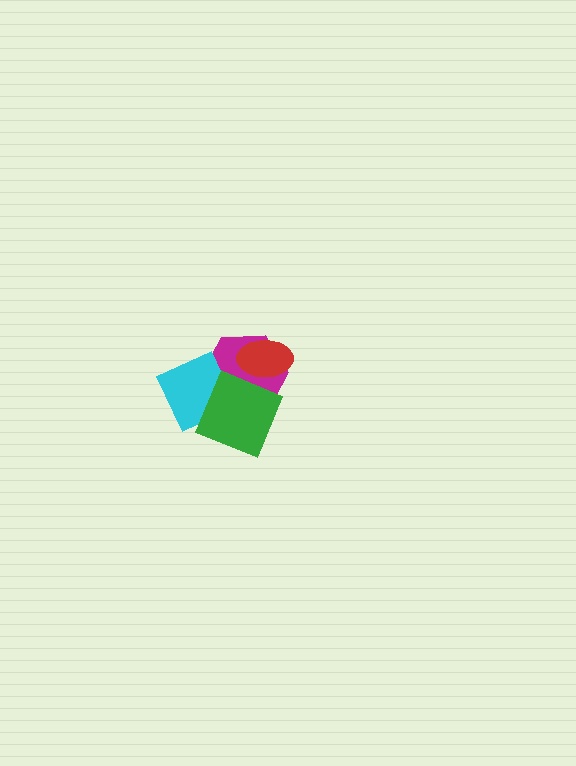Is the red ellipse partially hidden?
Yes, it is partially covered by another shape.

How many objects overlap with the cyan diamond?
2 objects overlap with the cyan diamond.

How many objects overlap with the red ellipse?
2 objects overlap with the red ellipse.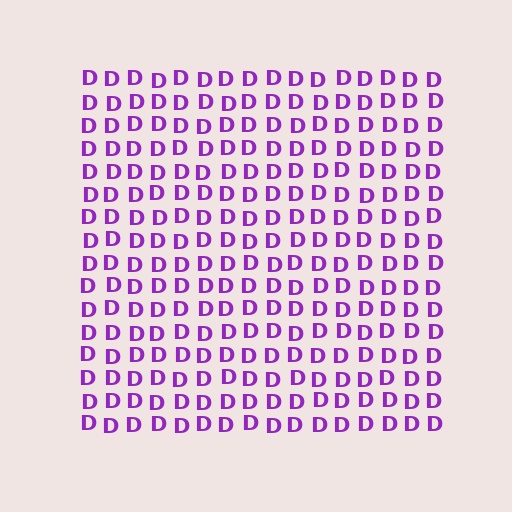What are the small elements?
The small elements are letter D's.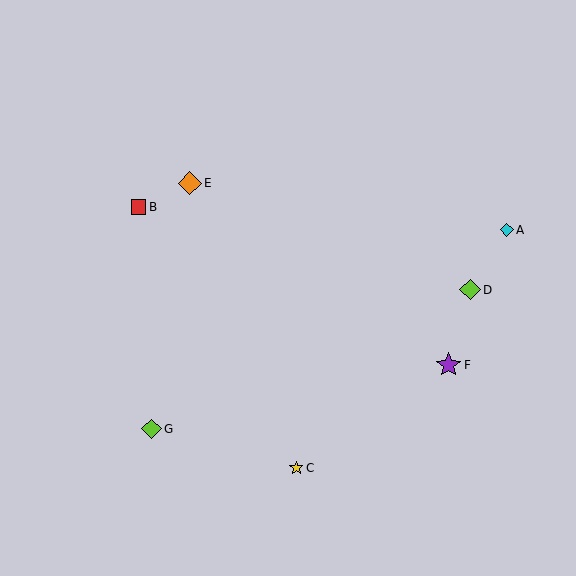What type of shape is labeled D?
Shape D is a lime diamond.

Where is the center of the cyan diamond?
The center of the cyan diamond is at (507, 230).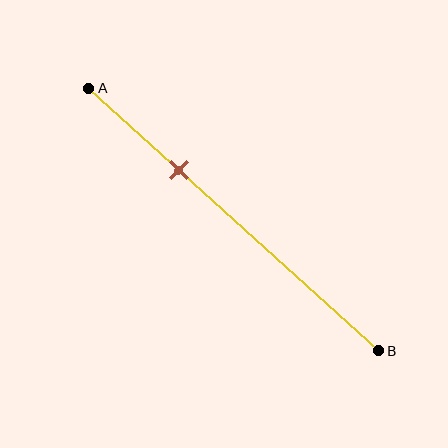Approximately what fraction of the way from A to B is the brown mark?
The brown mark is approximately 30% of the way from A to B.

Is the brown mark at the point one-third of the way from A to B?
Yes, the mark is approximately at the one-third point.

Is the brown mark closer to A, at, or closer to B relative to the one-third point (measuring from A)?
The brown mark is approximately at the one-third point of segment AB.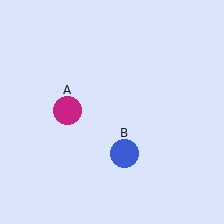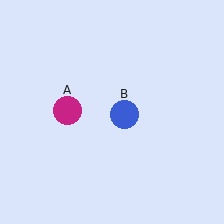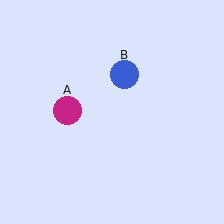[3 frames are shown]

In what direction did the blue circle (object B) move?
The blue circle (object B) moved up.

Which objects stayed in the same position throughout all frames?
Magenta circle (object A) remained stationary.